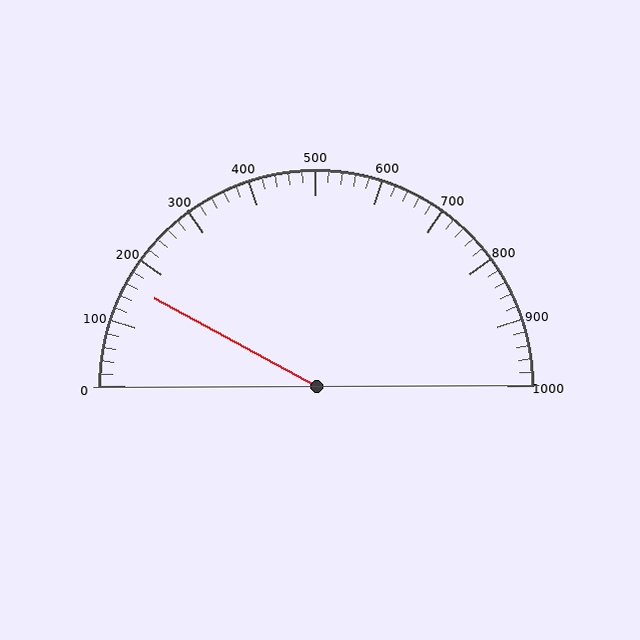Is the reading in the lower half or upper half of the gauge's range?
The reading is in the lower half of the range (0 to 1000).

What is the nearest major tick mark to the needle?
The nearest major tick mark is 200.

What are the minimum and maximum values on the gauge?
The gauge ranges from 0 to 1000.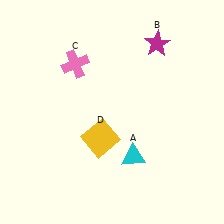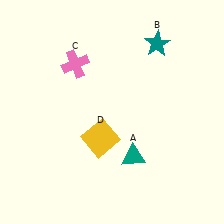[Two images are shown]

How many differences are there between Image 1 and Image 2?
There are 2 differences between the two images.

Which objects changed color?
A changed from cyan to teal. B changed from magenta to teal.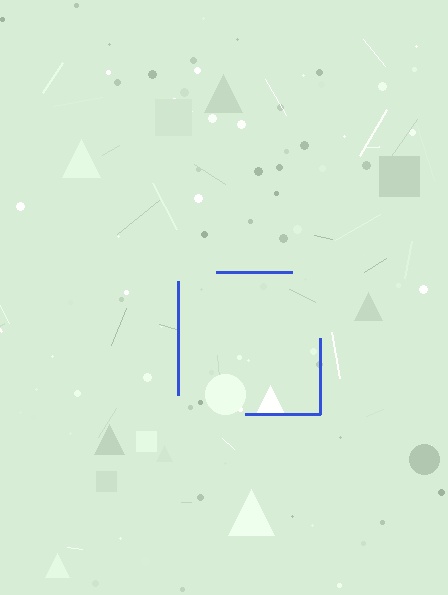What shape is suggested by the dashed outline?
The dashed outline suggests a square.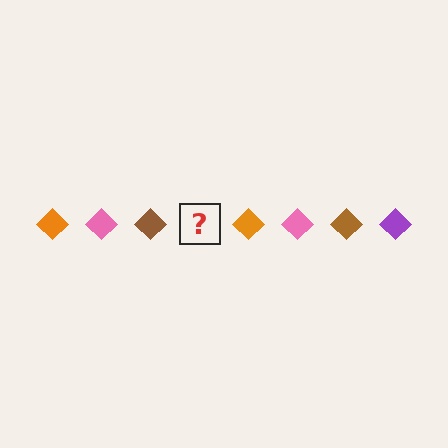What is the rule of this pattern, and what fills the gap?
The rule is that the pattern cycles through orange, pink, brown, purple diamonds. The gap should be filled with a purple diamond.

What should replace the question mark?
The question mark should be replaced with a purple diamond.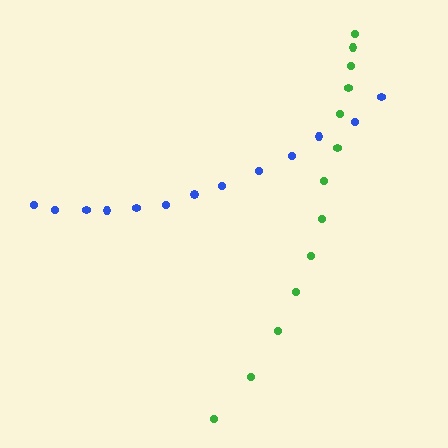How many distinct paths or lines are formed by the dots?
There are 2 distinct paths.